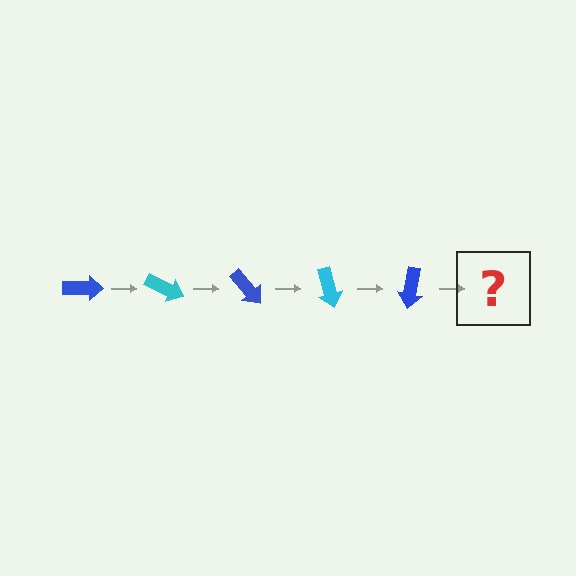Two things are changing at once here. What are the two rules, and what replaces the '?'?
The two rules are that it rotates 25 degrees each step and the color cycles through blue and cyan. The '?' should be a cyan arrow, rotated 125 degrees from the start.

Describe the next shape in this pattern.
It should be a cyan arrow, rotated 125 degrees from the start.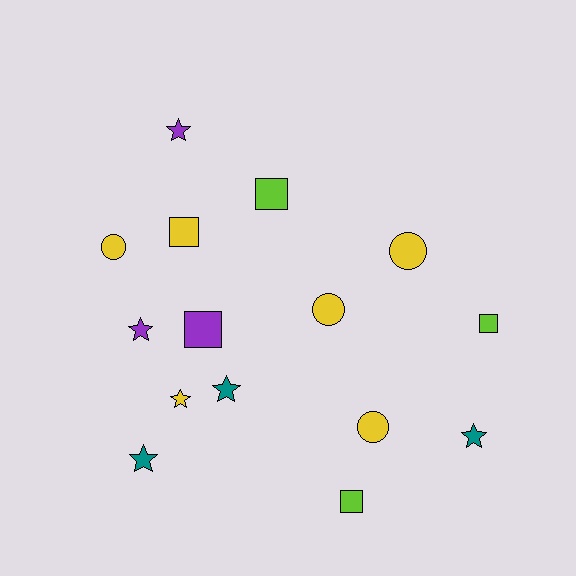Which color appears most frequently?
Yellow, with 6 objects.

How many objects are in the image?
There are 15 objects.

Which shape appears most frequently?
Star, with 6 objects.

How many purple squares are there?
There is 1 purple square.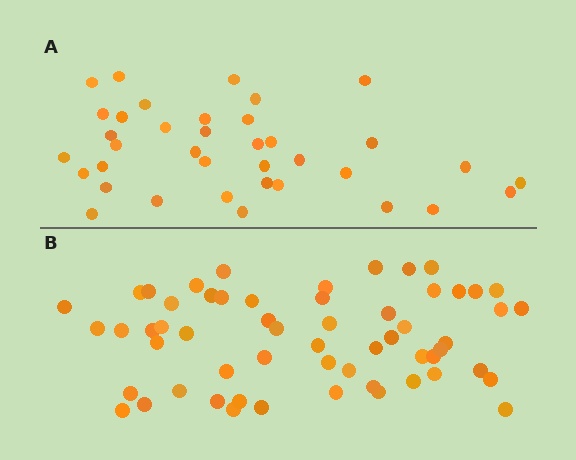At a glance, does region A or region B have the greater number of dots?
Region B (the bottom region) has more dots.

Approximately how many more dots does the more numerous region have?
Region B has approximately 20 more dots than region A.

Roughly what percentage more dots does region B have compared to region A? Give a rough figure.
About 55% more.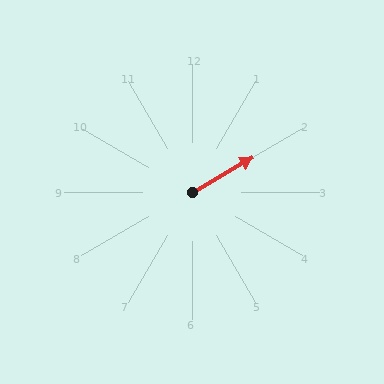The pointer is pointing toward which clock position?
Roughly 2 o'clock.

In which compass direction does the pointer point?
Northeast.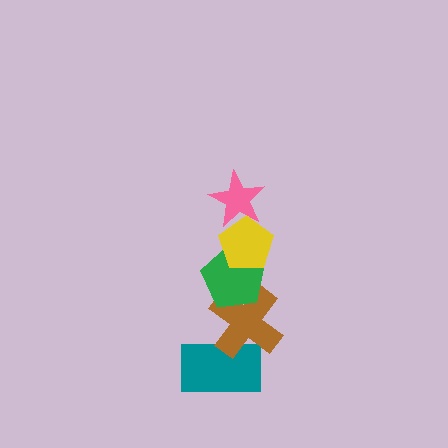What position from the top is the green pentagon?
The green pentagon is 3rd from the top.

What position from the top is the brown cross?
The brown cross is 4th from the top.